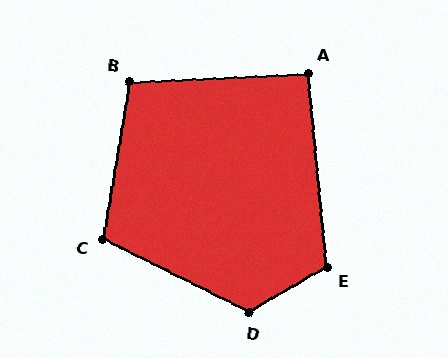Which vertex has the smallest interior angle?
A, at approximately 93 degrees.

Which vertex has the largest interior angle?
D, at approximately 123 degrees.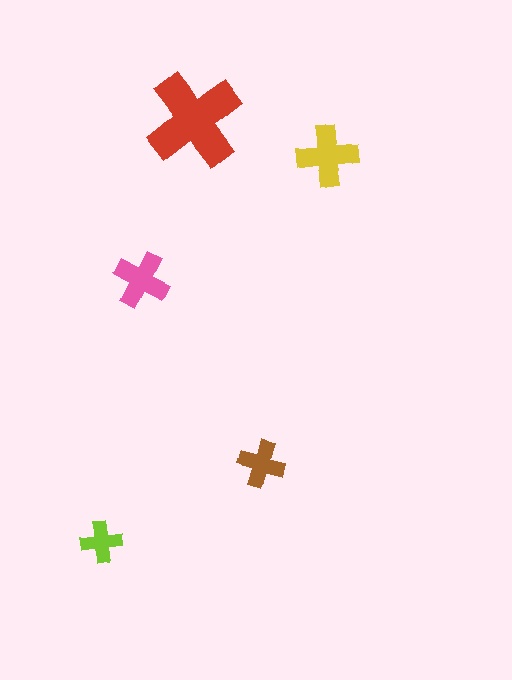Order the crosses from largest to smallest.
the red one, the yellow one, the pink one, the brown one, the lime one.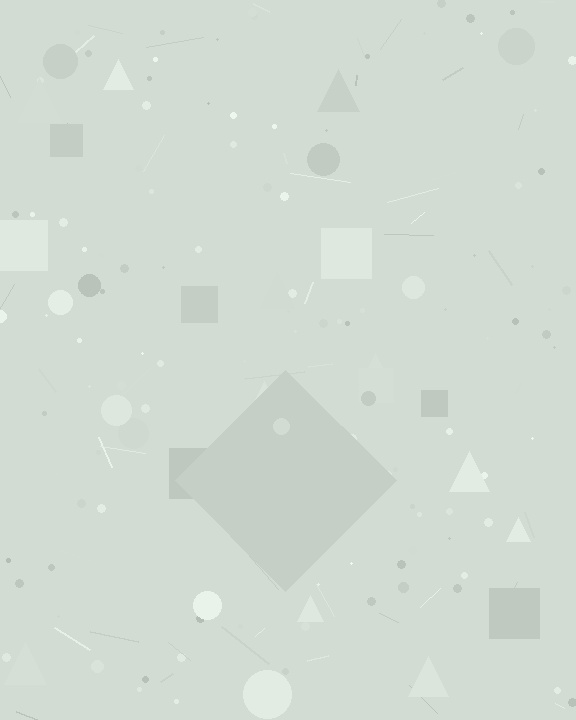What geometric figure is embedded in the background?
A diamond is embedded in the background.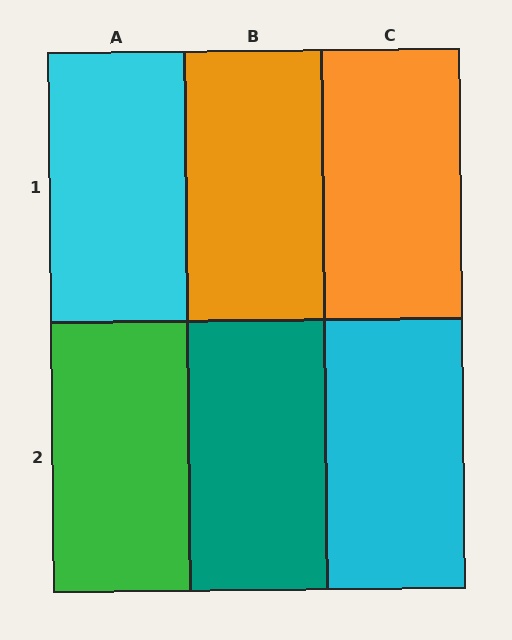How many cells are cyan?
2 cells are cyan.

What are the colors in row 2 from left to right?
Green, teal, cyan.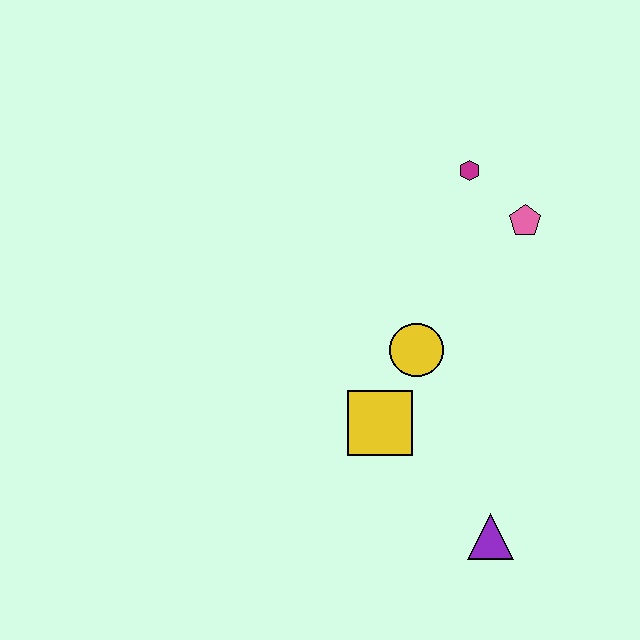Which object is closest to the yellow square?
The yellow circle is closest to the yellow square.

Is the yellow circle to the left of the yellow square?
No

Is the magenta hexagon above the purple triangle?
Yes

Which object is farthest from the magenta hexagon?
The purple triangle is farthest from the magenta hexagon.